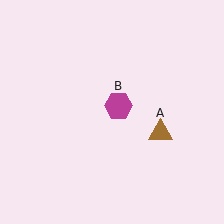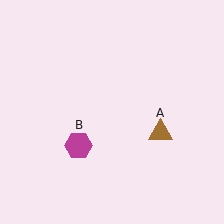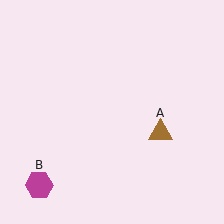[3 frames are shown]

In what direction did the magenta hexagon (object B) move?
The magenta hexagon (object B) moved down and to the left.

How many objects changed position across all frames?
1 object changed position: magenta hexagon (object B).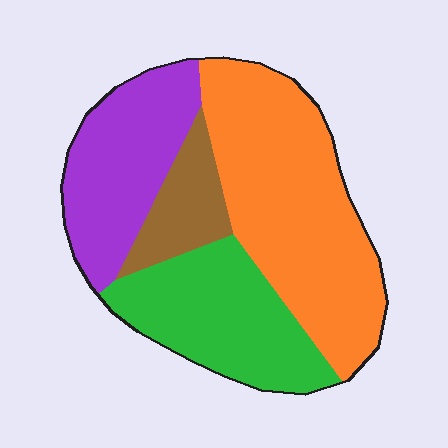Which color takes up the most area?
Orange, at roughly 40%.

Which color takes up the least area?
Brown, at roughly 10%.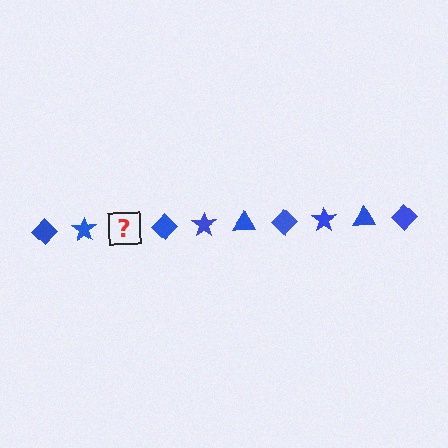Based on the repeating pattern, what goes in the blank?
The blank should be a blue triangle.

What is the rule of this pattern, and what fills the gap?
The rule is that the pattern cycles through diamond, star, triangle shapes in blue. The gap should be filled with a blue triangle.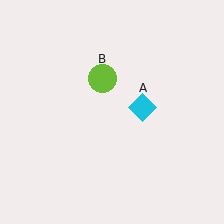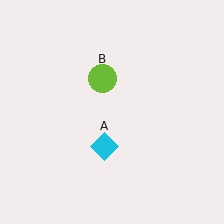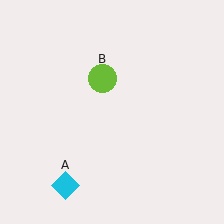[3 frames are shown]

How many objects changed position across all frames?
1 object changed position: cyan diamond (object A).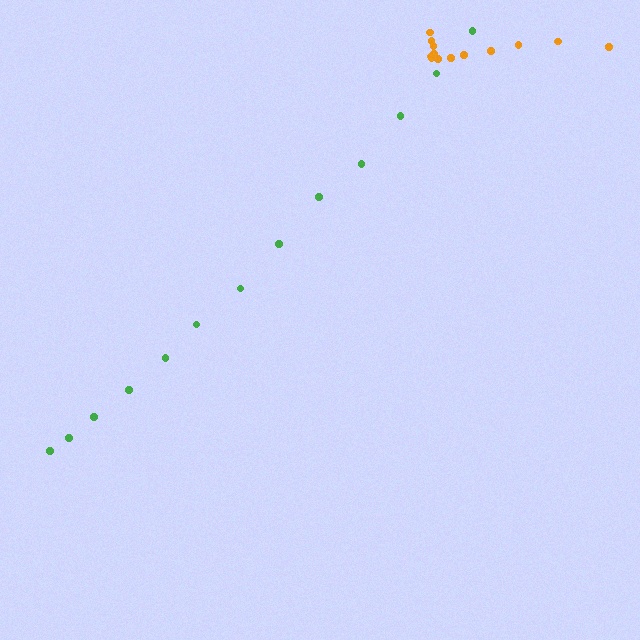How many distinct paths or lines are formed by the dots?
There are 2 distinct paths.